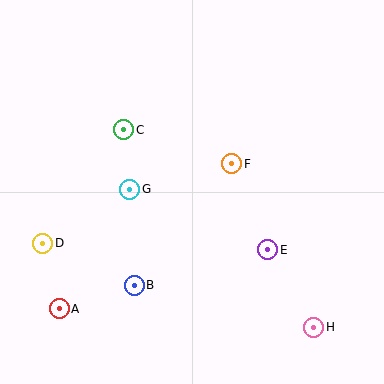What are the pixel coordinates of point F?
Point F is at (232, 164).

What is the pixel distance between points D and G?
The distance between D and G is 103 pixels.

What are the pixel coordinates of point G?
Point G is at (130, 189).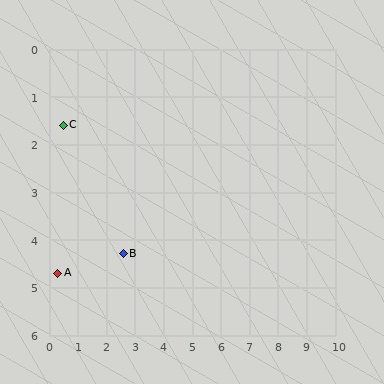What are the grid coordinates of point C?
Point C is at approximately (0.5, 1.6).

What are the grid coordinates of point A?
Point A is at approximately (0.3, 4.7).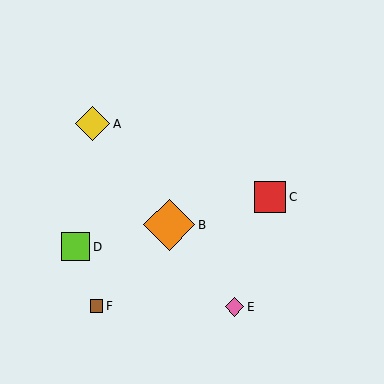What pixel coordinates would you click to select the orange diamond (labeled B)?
Click at (169, 225) to select the orange diamond B.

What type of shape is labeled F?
Shape F is a brown square.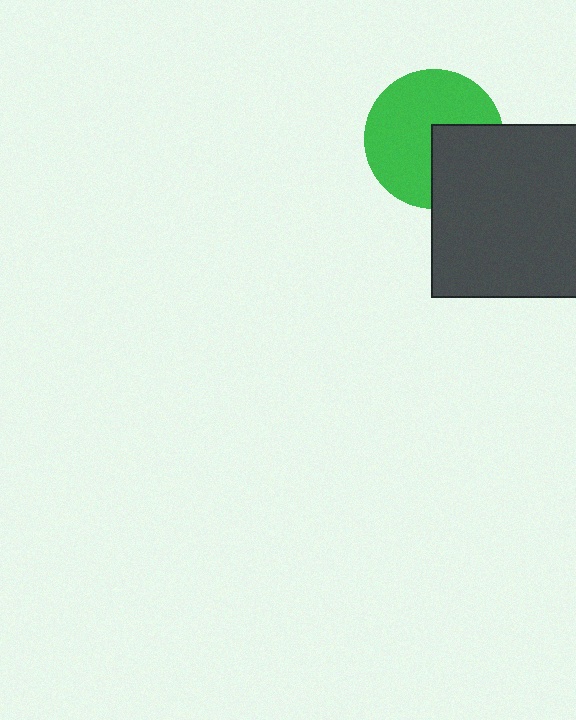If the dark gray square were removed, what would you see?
You would see the complete green circle.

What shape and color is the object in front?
The object in front is a dark gray square.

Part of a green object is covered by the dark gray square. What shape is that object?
It is a circle.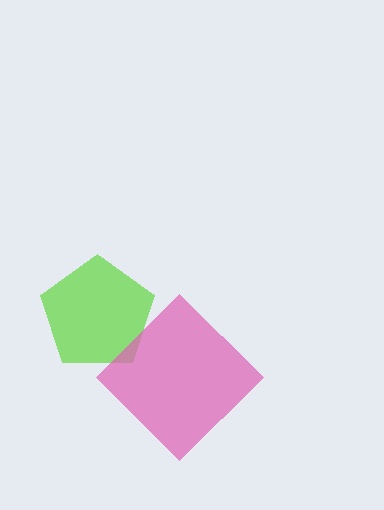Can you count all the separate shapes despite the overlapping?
Yes, there are 2 separate shapes.